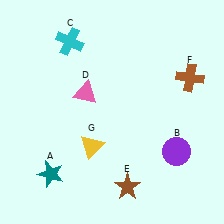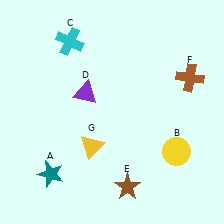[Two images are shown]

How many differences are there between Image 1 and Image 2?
There are 2 differences between the two images.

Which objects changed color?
B changed from purple to yellow. D changed from pink to purple.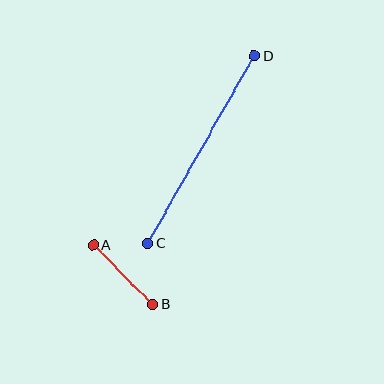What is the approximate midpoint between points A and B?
The midpoint is at approximately (123, 275) pixels.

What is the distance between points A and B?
The distance is approximately 83 pixels.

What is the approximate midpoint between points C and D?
The midpoint is at approximately (201, 150) pixels.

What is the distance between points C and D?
The distance is approximately 215 pixels.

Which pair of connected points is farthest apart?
Points C and D are farthest apart.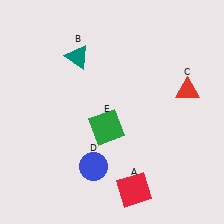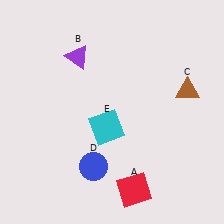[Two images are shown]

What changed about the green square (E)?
In Image 1, E is green. In Image 2, it changed to cyan.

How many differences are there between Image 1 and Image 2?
There are 3 differences between the two images.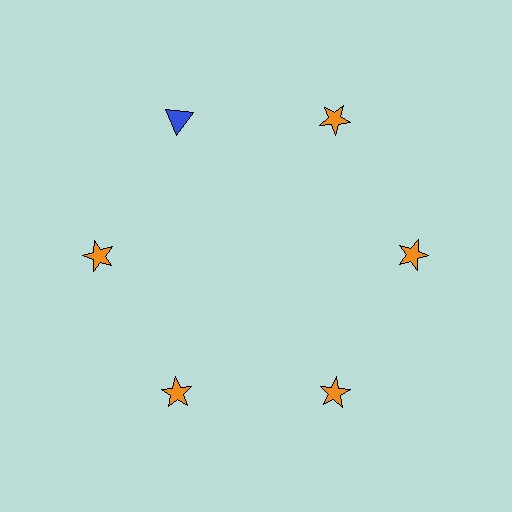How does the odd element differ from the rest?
It differs in both color (blue instead of orange) and shape (triangle instead of star).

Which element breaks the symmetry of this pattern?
The blue triangle at roughly the 11 o'clock position breaks the symmetry. All other shapes are orange stars.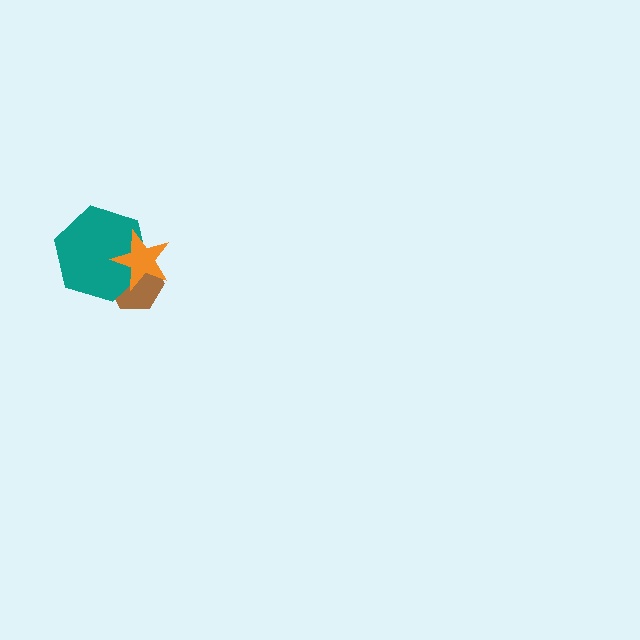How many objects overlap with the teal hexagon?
2 objects overlap with the teal hexagon.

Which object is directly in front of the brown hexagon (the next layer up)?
The teal hexagon is directly in front of the brown hexagon.